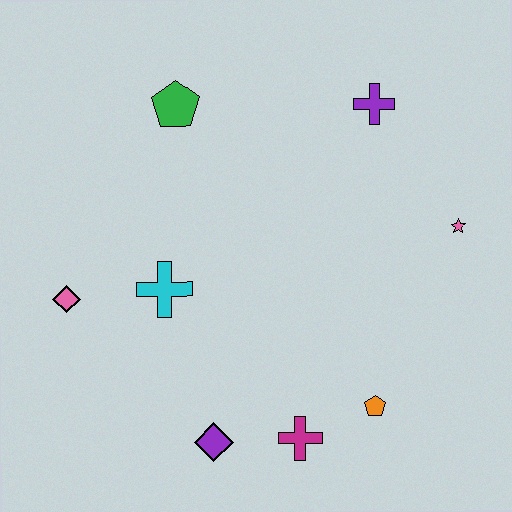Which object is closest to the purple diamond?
The magenta cross is closest to the purple diamond.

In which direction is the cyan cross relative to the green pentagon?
The cyan cross is below the green pentagon.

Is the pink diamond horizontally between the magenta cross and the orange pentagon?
No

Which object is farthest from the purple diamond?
The purple cross is farthest from the purple diamond.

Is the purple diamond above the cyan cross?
No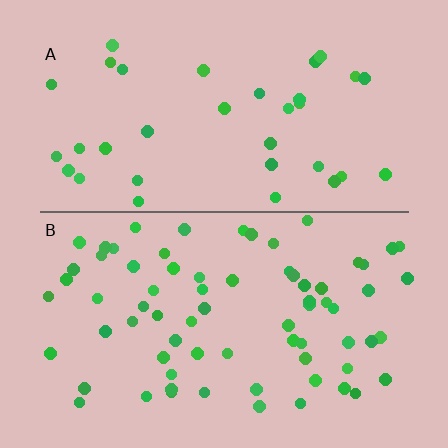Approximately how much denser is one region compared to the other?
Approximately 2.0× — region B over region A.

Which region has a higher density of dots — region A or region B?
B (the bottom).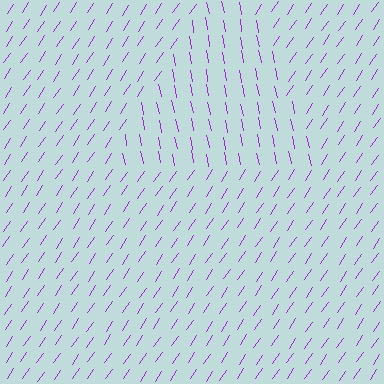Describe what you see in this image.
The image is filled with small purple line segments. A triangle region in the image has lines oriented differently from the surrounding lines, creating a visible texture boundary.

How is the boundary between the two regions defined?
The boundary is defined purely by a change in line orientation (approximately 45 degrees difference). All lines are the same color and thickness.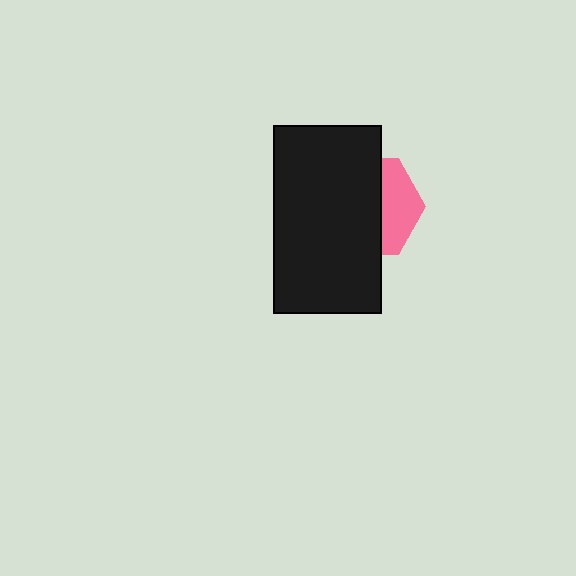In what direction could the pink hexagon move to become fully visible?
The pink hexagon could move right. That would shift it out from behind the black rectangle entirely.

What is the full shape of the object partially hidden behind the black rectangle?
The partially hidden object is a pink hexagon.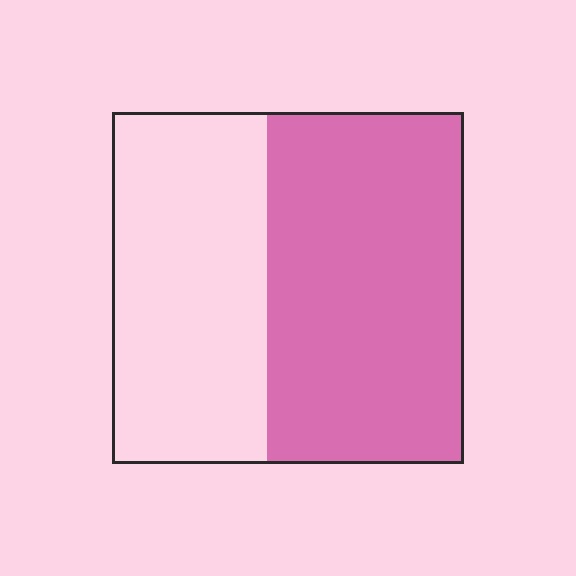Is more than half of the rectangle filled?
Yes.